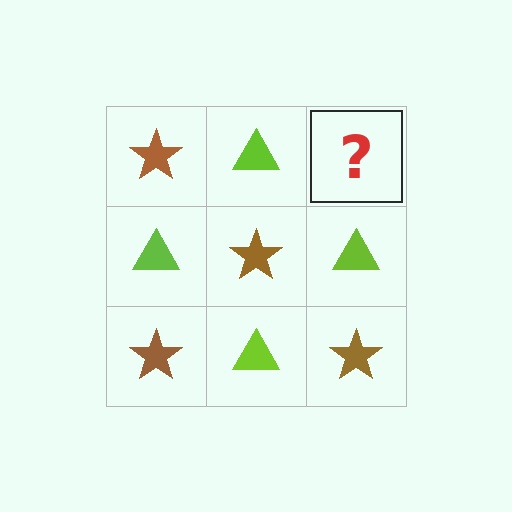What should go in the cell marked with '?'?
The missing cell should contain a brown star.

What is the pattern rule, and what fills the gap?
The rule is that it alternates brown star and lime triangle in a checkerboard pattern. The gap should be filled with a brown star.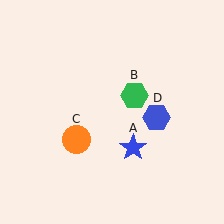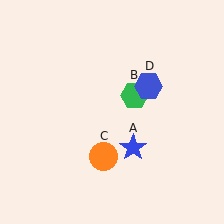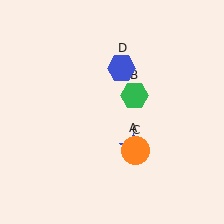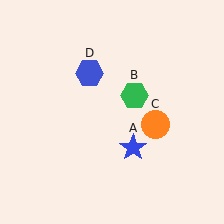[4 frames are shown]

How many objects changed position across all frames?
2 objects changed position: orange circle (object C), blue hexagon (object D).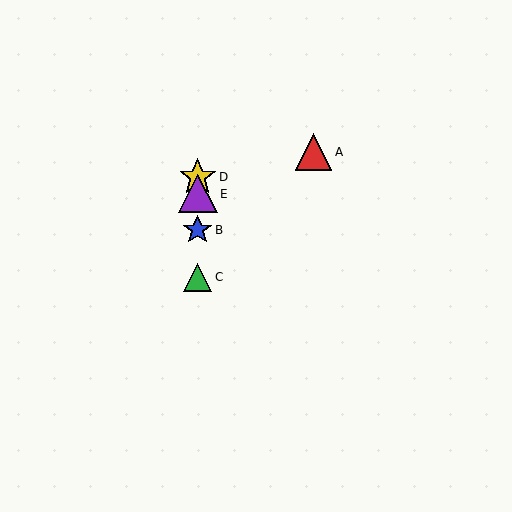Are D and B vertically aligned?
Yes, both are at x≈198.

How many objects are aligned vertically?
4 objects (B, C, D, E) are aligned vertically.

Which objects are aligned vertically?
Objects B, C, D, E are aligned vertically.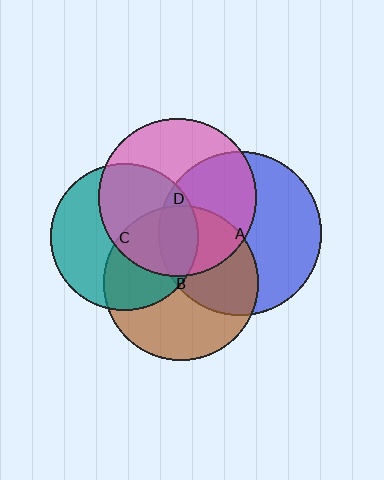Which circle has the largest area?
Circle A (blue).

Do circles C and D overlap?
Yes.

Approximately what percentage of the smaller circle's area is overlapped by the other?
Approximately 50%.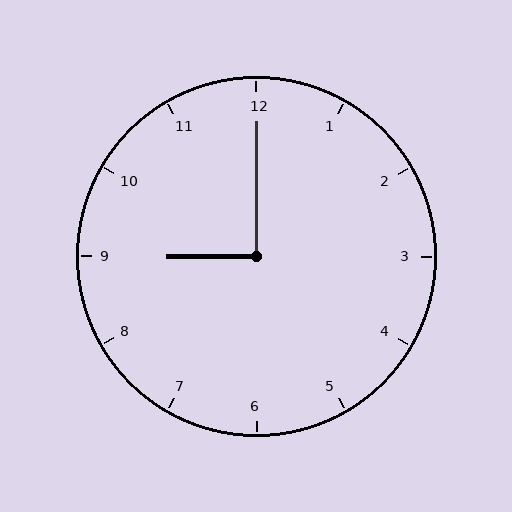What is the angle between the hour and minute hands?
Approximately 90 degrees.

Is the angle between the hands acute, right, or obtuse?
It is right.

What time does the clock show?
9:00.